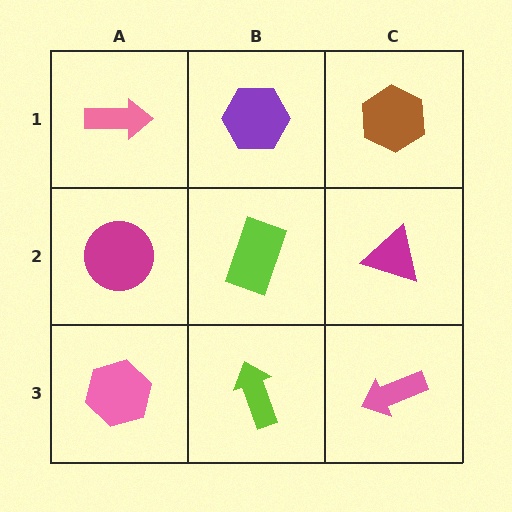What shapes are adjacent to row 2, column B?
A purple hexagon (row 1, column B), a lime arrow (row 3, column B), a magenta circle (row 2, column A), a magenta triangle (row 2, column C).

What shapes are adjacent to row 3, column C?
A magenta triangle (row 2, column C), a lime arrow (row 3, column B).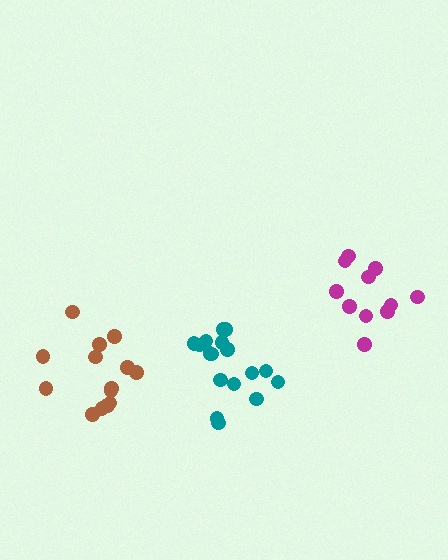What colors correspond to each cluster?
The clusters are colored: magenta, brown, teal.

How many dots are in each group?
Group 1: 11 dots, Group 2: 14 dots, Group 3: 17 dots (42 total).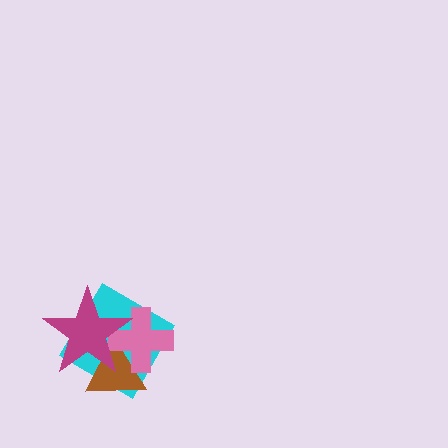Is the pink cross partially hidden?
Yes, it is partially covered by another shape.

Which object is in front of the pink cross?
The magenta star is in front of the pink cross.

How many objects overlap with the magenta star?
3 objects overlap with the magenta star.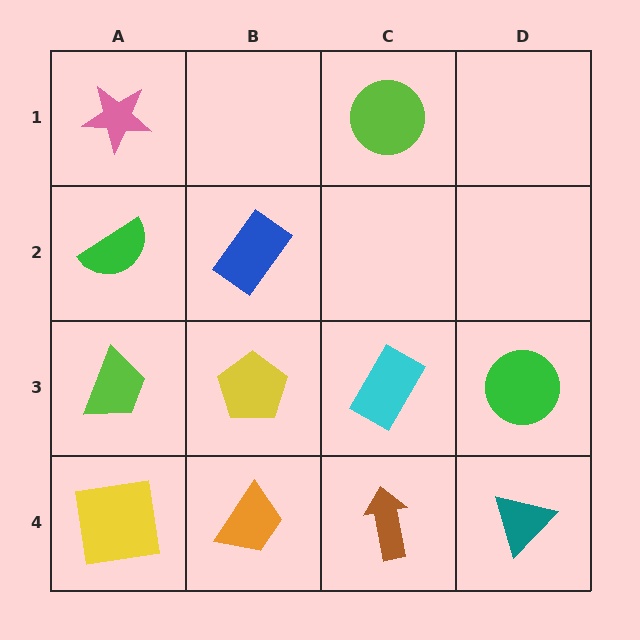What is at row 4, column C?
A brown arrow.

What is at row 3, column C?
A cyan rectangle.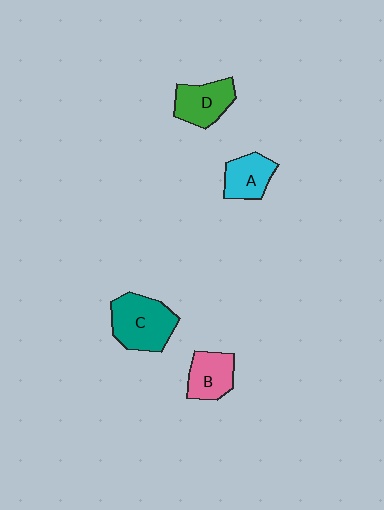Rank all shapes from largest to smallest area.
From largest to smallest: C (teal), D (green), B (pink), A (cyan).